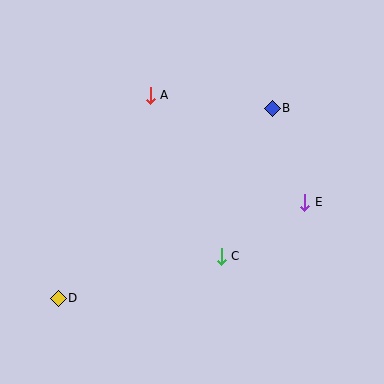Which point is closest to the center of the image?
Point C at (221, 256) is closest to the center.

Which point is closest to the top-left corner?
Point A is closest to the top-left corner.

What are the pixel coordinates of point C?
Point C is at (221, 256).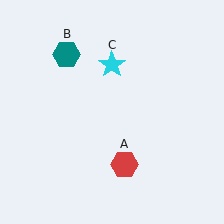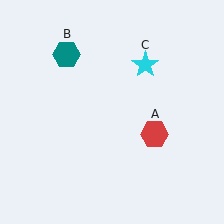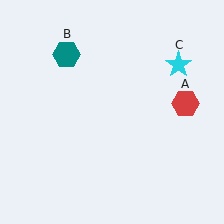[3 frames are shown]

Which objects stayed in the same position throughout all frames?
Teal hexagon (object B) remained stationary.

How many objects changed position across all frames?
2 objects changed position: red hexagon (object A), cyan star (object C).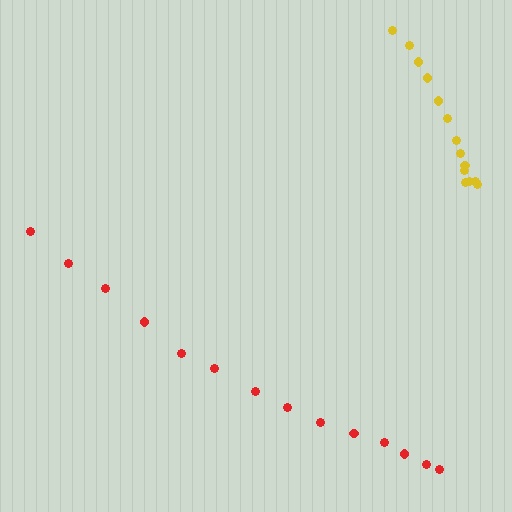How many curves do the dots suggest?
There are 2 distinct paths.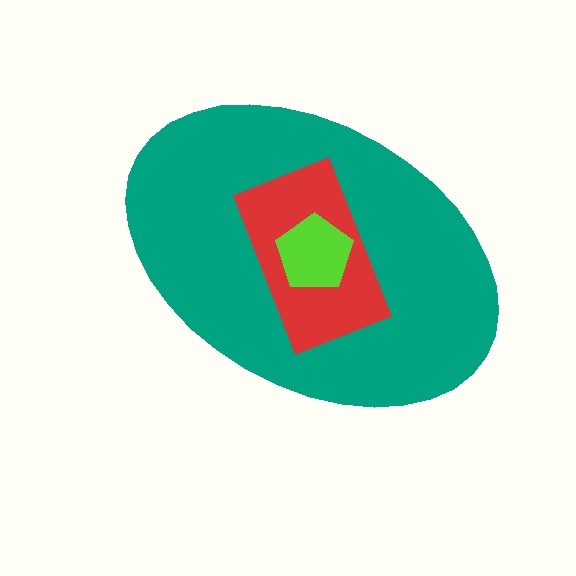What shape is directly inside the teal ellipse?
The red rectangle.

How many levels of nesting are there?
3.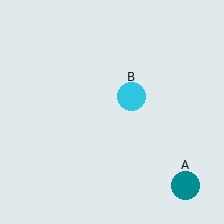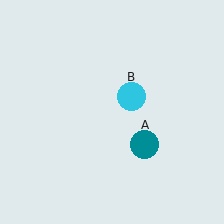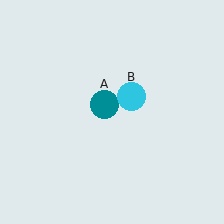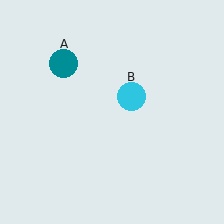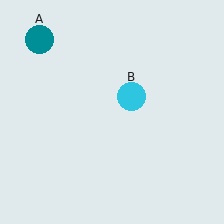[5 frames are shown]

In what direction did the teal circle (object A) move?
The teal circle (object A) moved up and to the left.